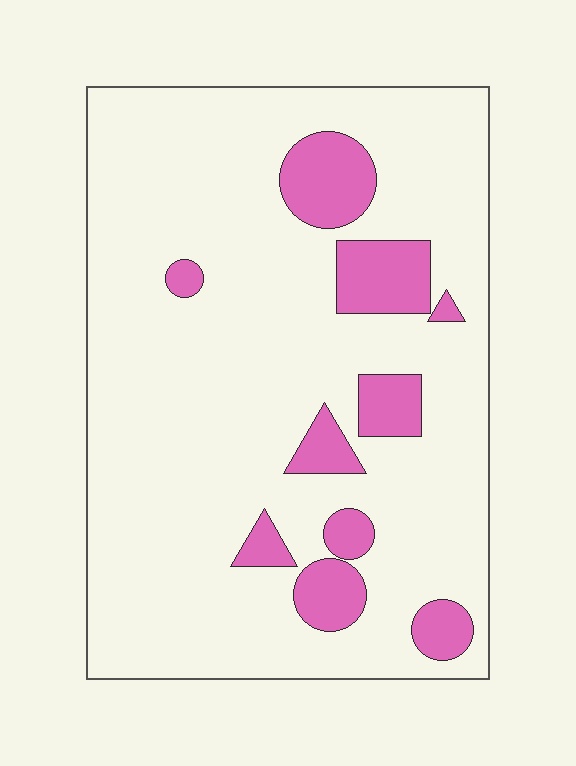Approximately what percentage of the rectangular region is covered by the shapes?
Approximately 15%.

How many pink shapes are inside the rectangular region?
10.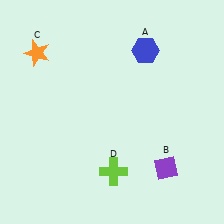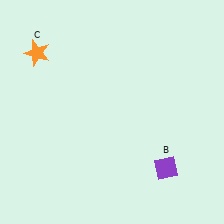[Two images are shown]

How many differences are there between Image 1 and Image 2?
There are 2 differences between the two images.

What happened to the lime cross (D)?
The lime cross (D) was removed in Image 2. It was in the bottom-right area of Image 1.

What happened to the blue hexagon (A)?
The blue hexagon (A) was removed in Image 2. It was in the top-right area of Image 1.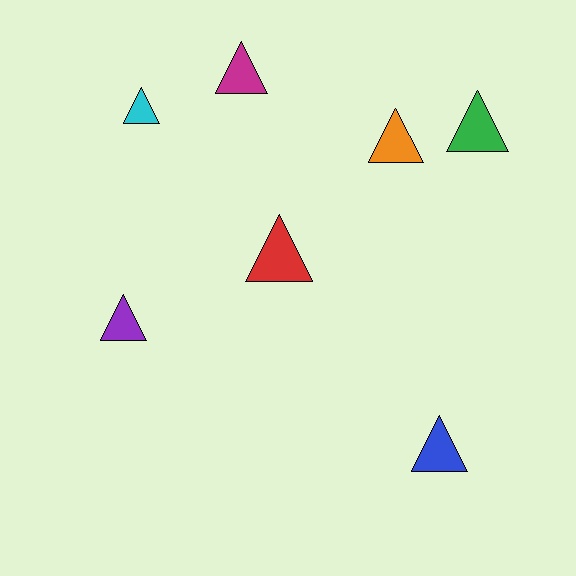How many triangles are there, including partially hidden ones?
There are 7 triangles.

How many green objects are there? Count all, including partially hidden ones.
There is 1 green object.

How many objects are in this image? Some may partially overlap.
There are 7 objects.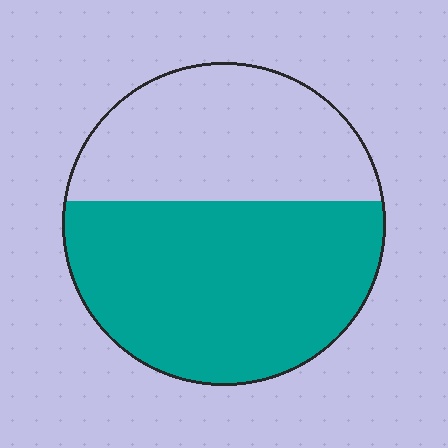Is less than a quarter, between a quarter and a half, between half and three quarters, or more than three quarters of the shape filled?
Between half and three quarters.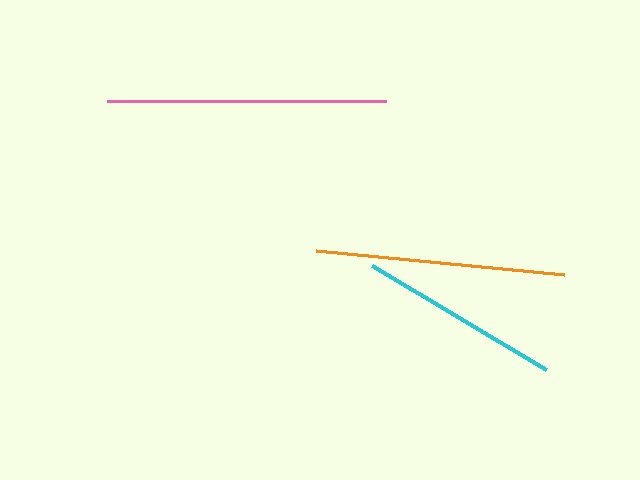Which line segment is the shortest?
The cyan line is the shortest at approximately 202 pixels.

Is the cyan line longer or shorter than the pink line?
The pink line is longer than the cyan line.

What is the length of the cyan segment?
The cyan segment is approximately 202 pixels long.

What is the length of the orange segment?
The orange segment is approximately 249 pixels long.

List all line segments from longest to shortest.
From longest to shortest: pink, orange, cyan.